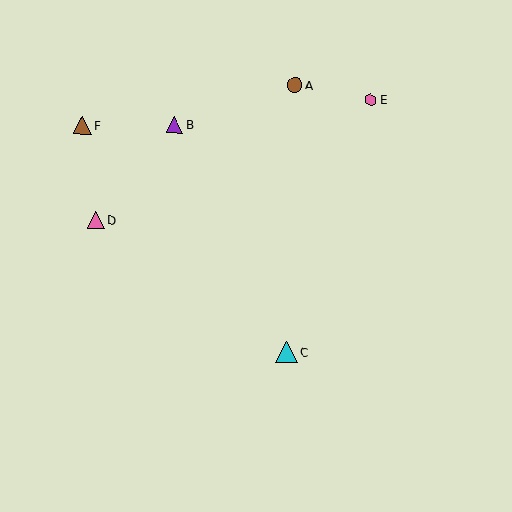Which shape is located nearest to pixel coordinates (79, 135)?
The brown triangle (labeled F) at (82, 125) is nearest to that location.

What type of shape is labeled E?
Shape E is a pink hexagon.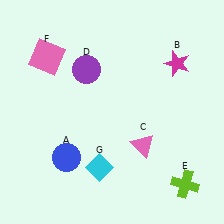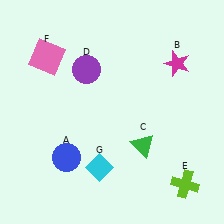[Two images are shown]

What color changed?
The triangle (C) changed from pink in Image 1 to green in Image 2.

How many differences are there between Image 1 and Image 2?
There is 1 difference between the two images.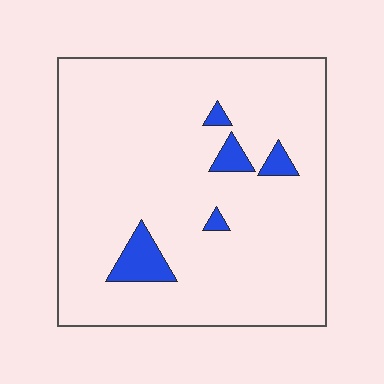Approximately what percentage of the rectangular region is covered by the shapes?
Approximately 5%.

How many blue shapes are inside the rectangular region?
5.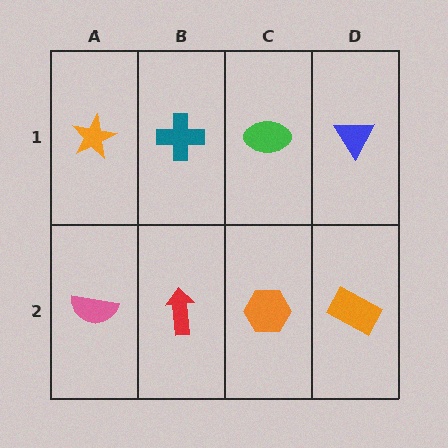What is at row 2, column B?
A red arrow.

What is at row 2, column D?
An orange rectangle.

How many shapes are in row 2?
4 shapes.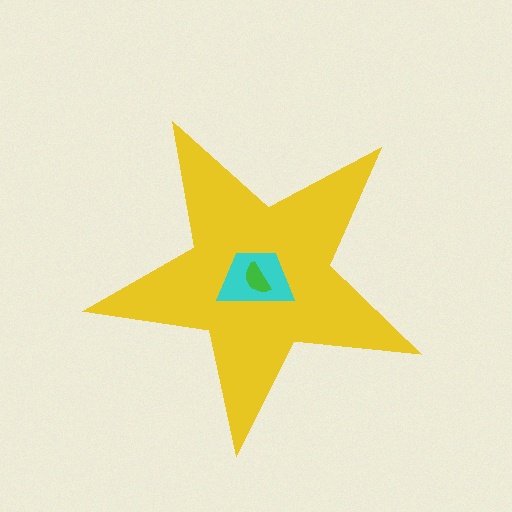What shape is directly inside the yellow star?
The cyan trapezoid.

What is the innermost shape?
The green semicircle.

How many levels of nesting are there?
3.